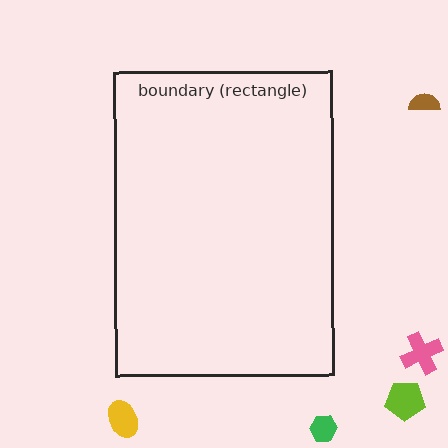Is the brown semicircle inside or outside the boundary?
Outside.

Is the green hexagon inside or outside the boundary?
Outside.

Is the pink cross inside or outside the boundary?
Outside.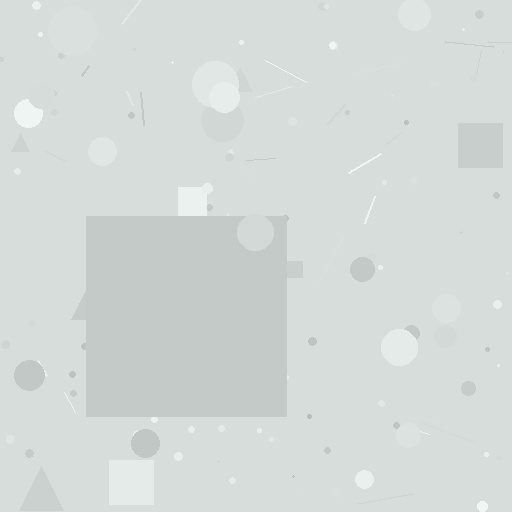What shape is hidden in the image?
A square is hidden in the image.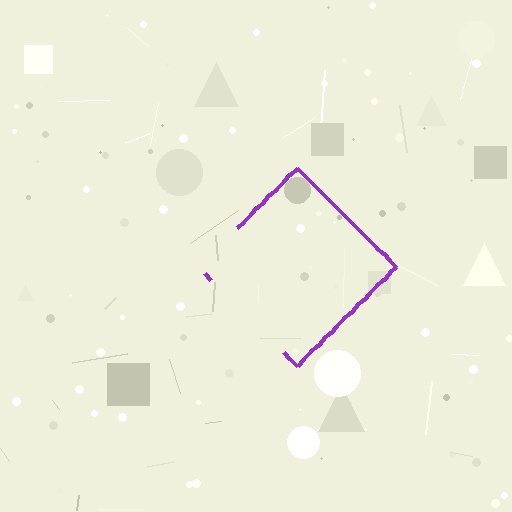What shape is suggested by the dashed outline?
The dashed outline suggests a diamond.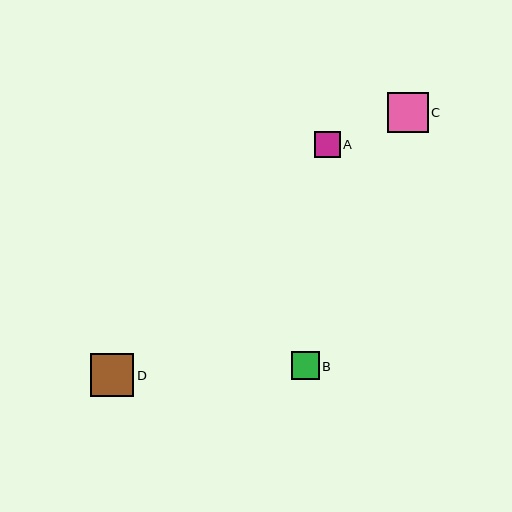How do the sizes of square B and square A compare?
Square B and square A are approximately the same size.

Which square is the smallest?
Square A is the smallest with a size of approximately 26 pixels.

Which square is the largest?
Square D is the largest with a size of approximately 43 pixels.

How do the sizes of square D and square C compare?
Square D and square C are approximately the same size.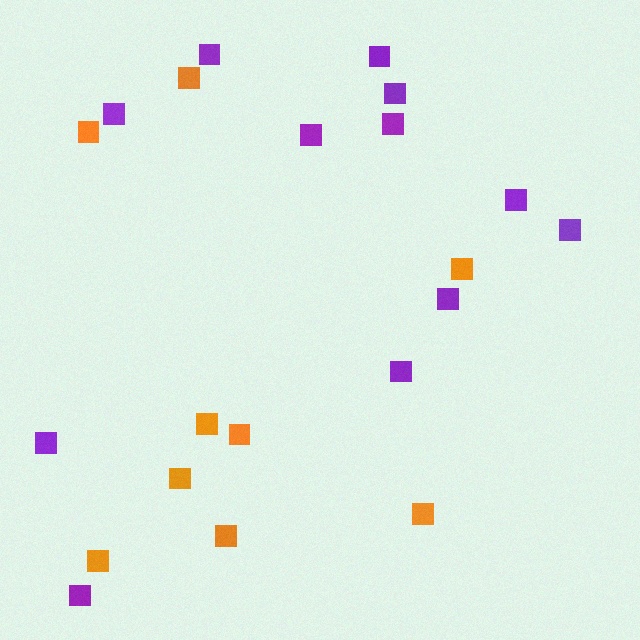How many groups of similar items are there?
There are 2 groups: one group of purple squares (12) and one group of orange squares (9).